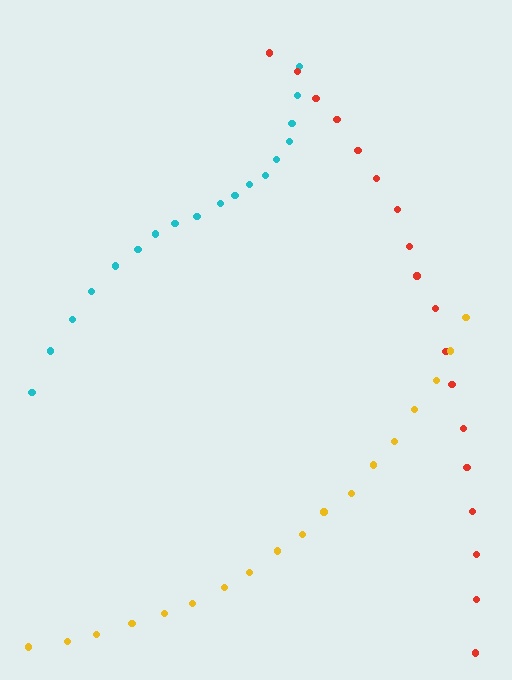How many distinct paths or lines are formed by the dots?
There are 3 distinct paths.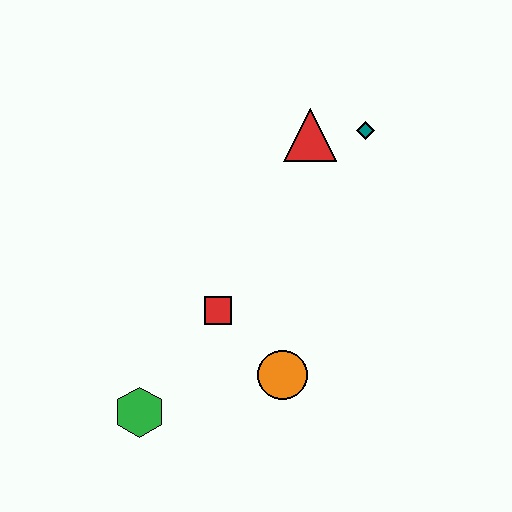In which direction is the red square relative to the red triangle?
The red square is below the red triangle.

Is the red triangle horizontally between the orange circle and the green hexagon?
No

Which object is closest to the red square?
The orange circle is closest to the red square.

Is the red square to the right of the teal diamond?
No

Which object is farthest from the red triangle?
The green hexagon is farthest from the red triangle.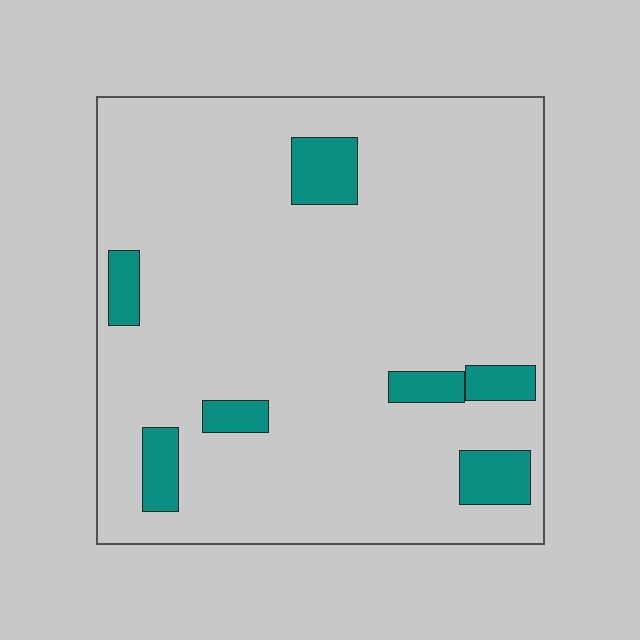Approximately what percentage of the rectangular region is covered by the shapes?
Approximately 10%.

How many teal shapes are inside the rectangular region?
7.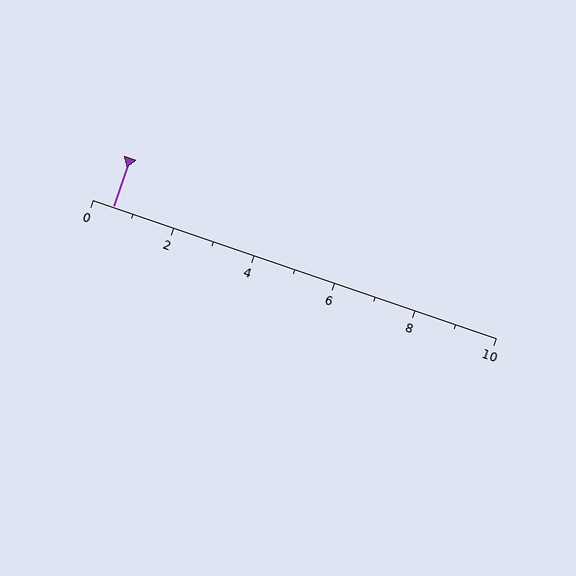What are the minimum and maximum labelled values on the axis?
The axis runs from 0 to 10.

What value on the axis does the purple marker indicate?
The marker indicates approximately 0.5.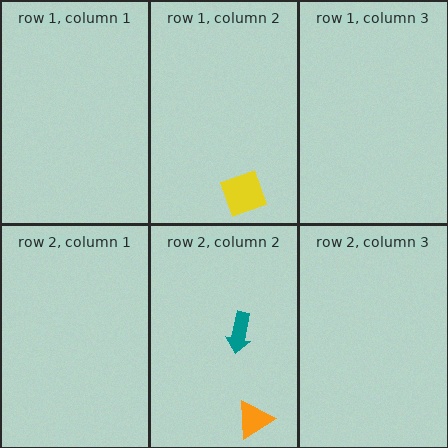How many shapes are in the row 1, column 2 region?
1.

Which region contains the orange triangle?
The row 2, column 2 region.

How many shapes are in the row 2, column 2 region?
2.